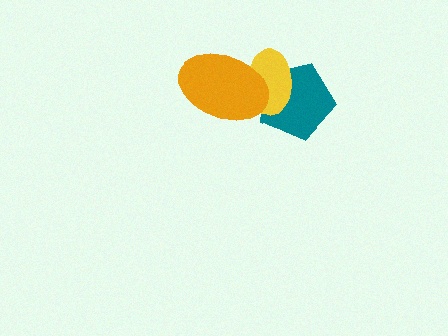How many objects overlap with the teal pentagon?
2 objects overlap with the teal pentagon.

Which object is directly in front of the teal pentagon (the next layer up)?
The yellow ellipse is directly in front of the teal pentagon.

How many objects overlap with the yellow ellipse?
2 objects overlap with the yellow ellipse.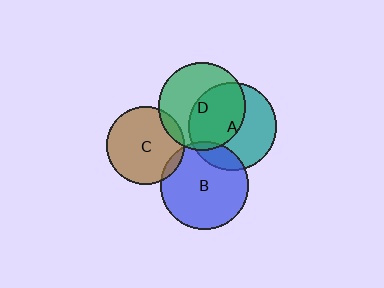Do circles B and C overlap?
Yes.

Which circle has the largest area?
Circle B (blue).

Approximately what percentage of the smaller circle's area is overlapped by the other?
Approximately 10%.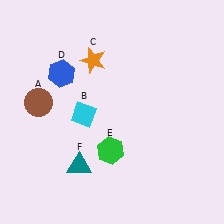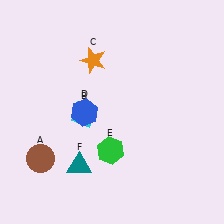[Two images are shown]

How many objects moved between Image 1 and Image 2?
2 objects moved between the two images.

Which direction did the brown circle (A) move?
The brown circle (A) moved down.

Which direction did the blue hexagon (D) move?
The blue hexagon (D) moved down.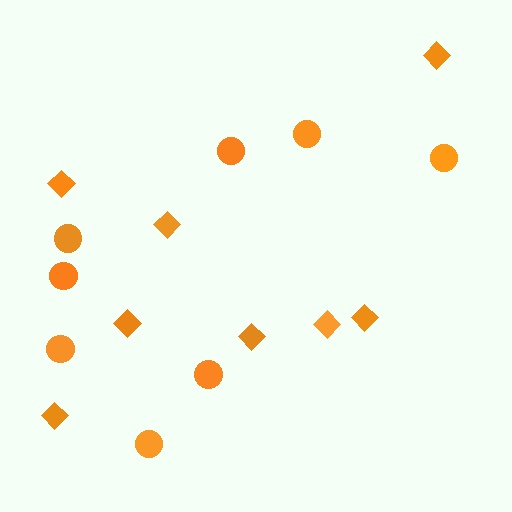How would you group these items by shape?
There are 2 groups: one group of circles (8) and one group of diamonds (8).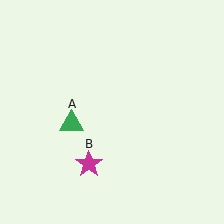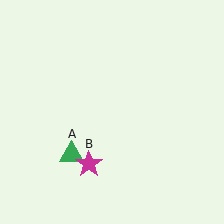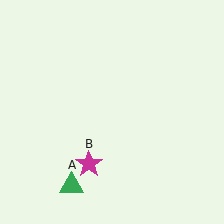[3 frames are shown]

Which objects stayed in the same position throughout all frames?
Magenta star (object B) remained stationary.